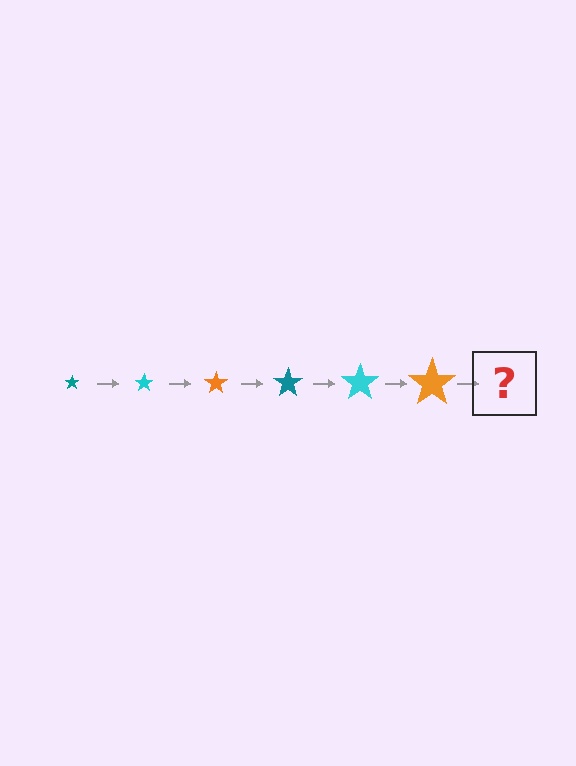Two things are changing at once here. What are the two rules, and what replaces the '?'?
The two rules are that the star grows larger each step and the color cycles through teal, cyan, and orange. The '?' should be a teal star, larger than the previous one.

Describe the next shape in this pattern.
It should be a teal star, larger than the previous one.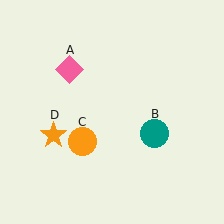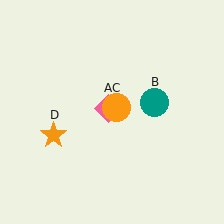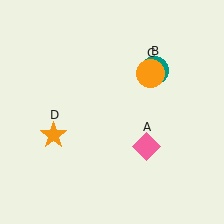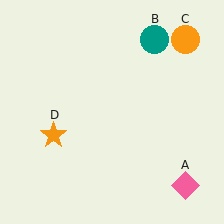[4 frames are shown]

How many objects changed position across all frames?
3 objects changed position: pink diamond (object A), teal circle (object B), orange circle (object C).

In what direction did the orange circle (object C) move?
The orange circle (object C) moved up and to the right.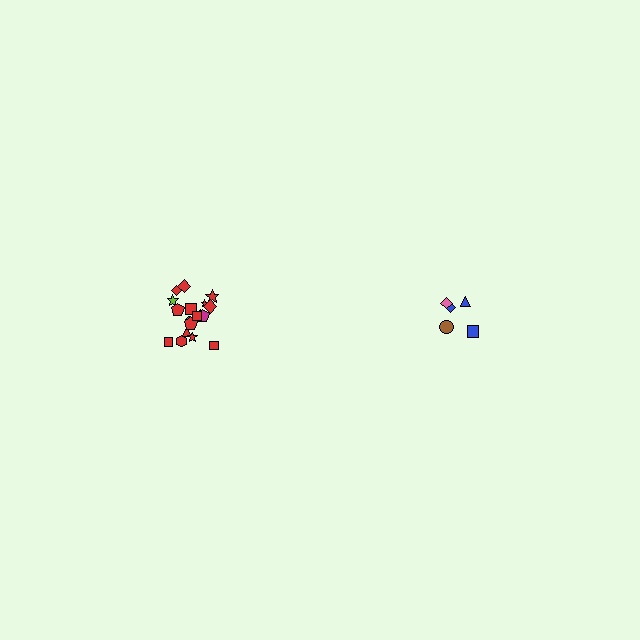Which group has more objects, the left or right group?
The left group.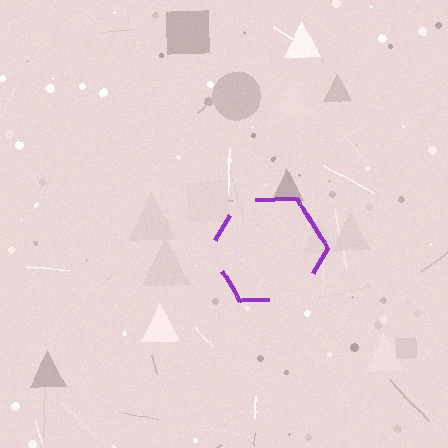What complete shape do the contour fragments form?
The contour fragments form a hexagon.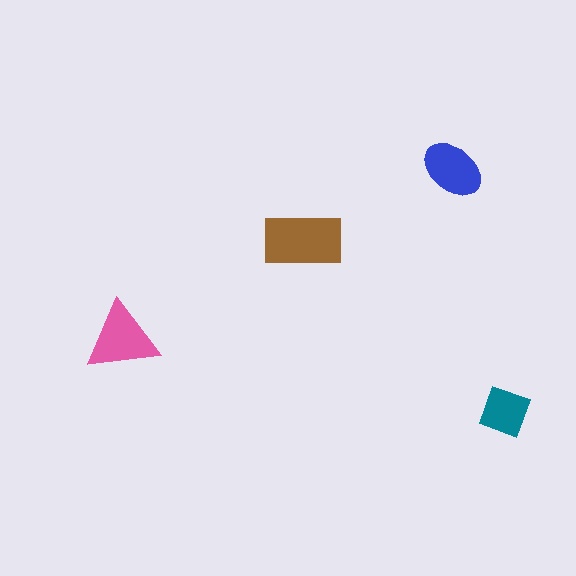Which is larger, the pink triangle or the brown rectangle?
The brown rectangle.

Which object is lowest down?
The teal diamond is bottommost.